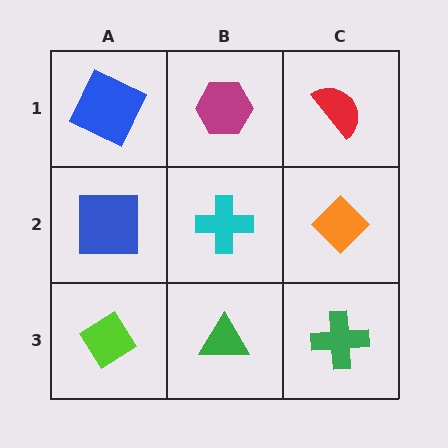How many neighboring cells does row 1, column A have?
2.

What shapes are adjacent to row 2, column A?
A blue square (row 1, column A), a lime diamond (row 3, column A), a cyan cross (row 2, column B).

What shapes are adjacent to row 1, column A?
A blue square (row 2, column A), a magenta hexagon (row 1, column B).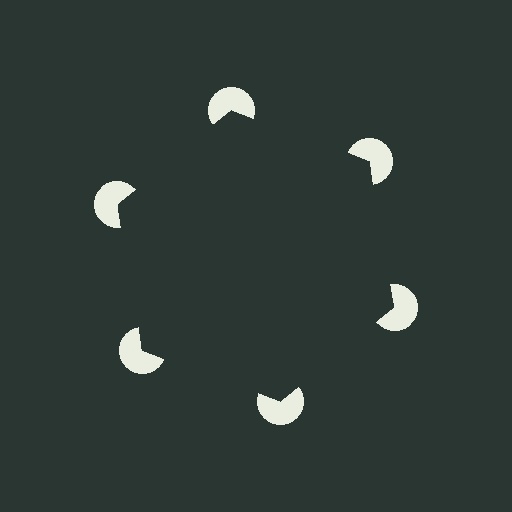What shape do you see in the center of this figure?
An illusory hexagon — its edges are inferred from the aligned wedge cuts in the pac-man discs, not physically drawn.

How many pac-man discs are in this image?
There are 6 — one at each vertex of the illusory hexagon.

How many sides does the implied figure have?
6 sides.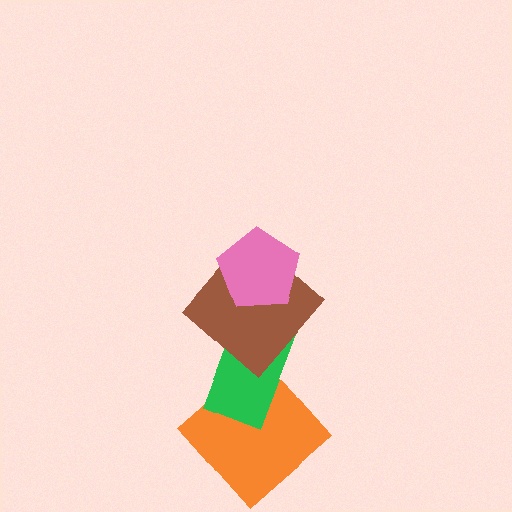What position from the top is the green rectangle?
The green rectangle is 3rd from the top.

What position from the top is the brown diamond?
The brown diamond is 2nd from the top.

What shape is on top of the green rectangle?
The brown diamond is on top of the green rectangle.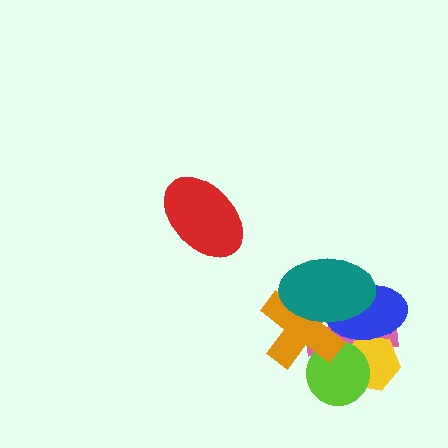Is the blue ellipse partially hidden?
Yes, it is partially covered by another shape.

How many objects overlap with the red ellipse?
0 objects overlap with the red ellipse.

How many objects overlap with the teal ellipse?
3 objects overlap with the teal ellipse.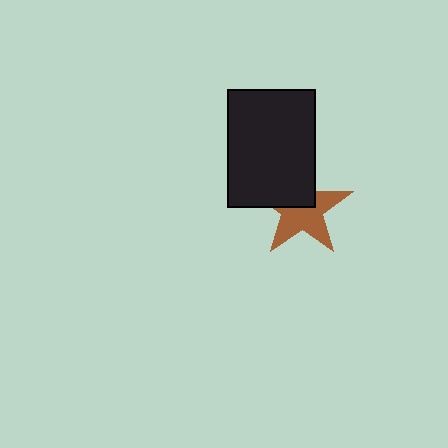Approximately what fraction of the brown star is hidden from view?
Roughly 40% of the brown star is hidden behind the black rectangle.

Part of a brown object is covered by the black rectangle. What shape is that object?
It is a star.